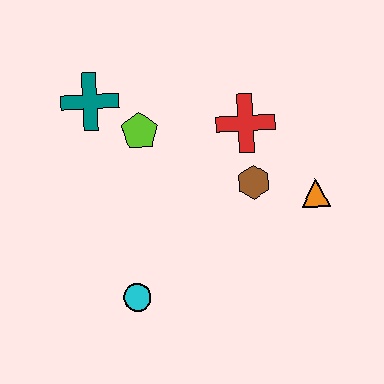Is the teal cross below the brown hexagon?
No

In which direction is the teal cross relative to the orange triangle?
The teal cross is to the left of the orange triangle.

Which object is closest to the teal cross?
The lime pentagon is closest to the teal cross.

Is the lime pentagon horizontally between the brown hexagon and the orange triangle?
No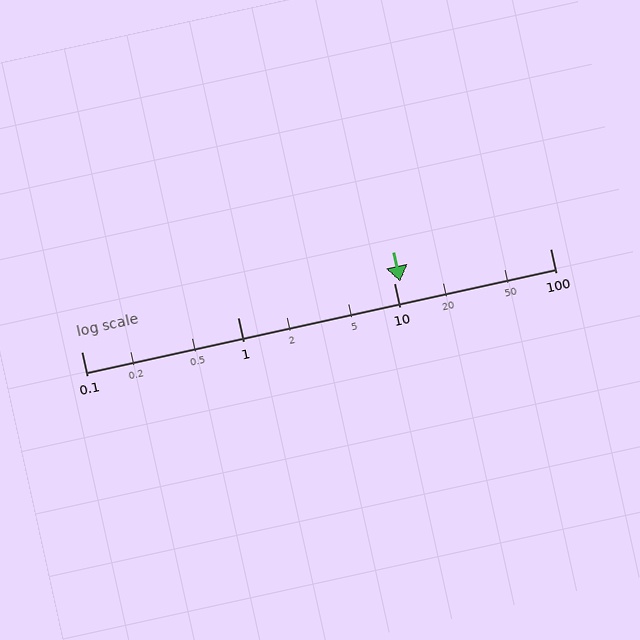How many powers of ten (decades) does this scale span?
The scale spans 3 decades, from 0.1 to 100.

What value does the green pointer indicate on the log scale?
The pointer indicates approximately 11.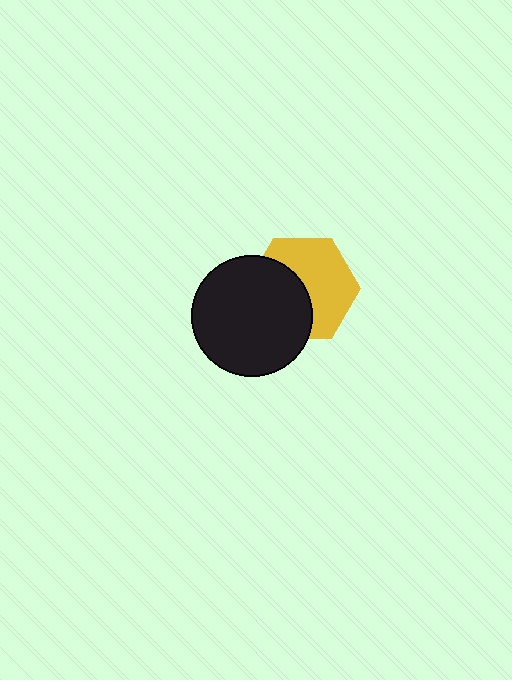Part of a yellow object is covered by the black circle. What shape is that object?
It is a hexagon.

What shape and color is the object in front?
The object in front is a black circle.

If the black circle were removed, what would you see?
You would see the complete yellow hexagon.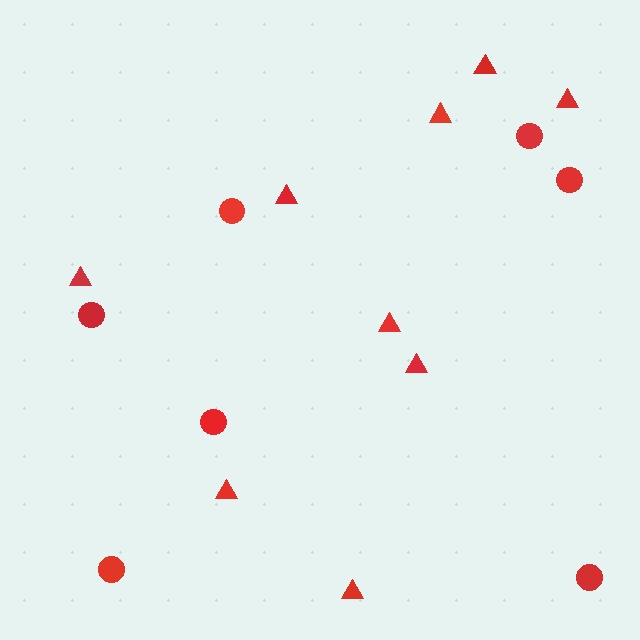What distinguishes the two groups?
There are 2 groups: one group of circles (7) and one group of triangles (9).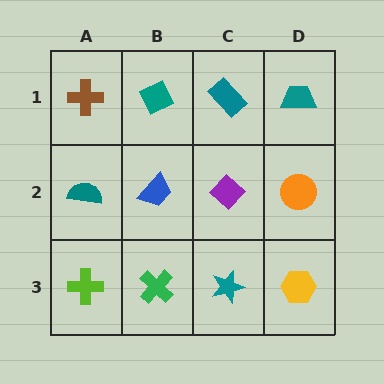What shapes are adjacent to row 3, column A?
A teal semicircle (row 2, column A), a green cross (row 3, column B).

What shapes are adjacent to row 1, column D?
An orange circle (row 2, column D), a teal rectangle (row 1, column C).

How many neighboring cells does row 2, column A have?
3.